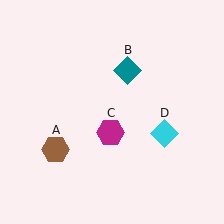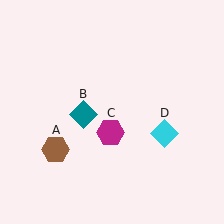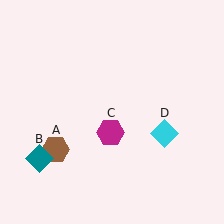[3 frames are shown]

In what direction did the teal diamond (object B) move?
The teal diamond (object B) moved down and to the left.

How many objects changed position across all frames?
1 object changed position: teal diamond (object B).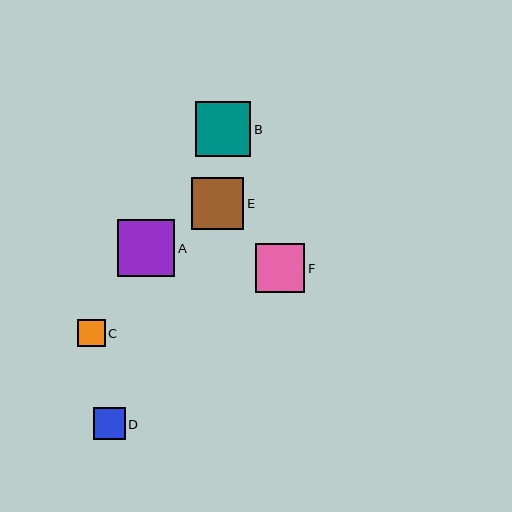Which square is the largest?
Square A is the largest with a size of approximately 58 pixels.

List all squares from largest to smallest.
From largest to smallest: A, B, E, F, D, C.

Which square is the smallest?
Square C is the smallest with a size of approximately 28 pixels.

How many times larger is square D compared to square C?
Square D is approximately 1.1 times the size of square C.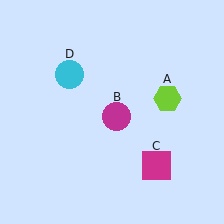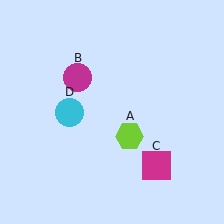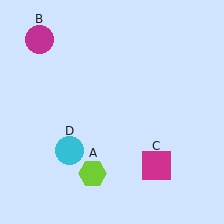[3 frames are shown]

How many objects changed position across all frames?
3 objects changed position: lime hexagon (object A), magenta circle (object B), cyan circle (object D).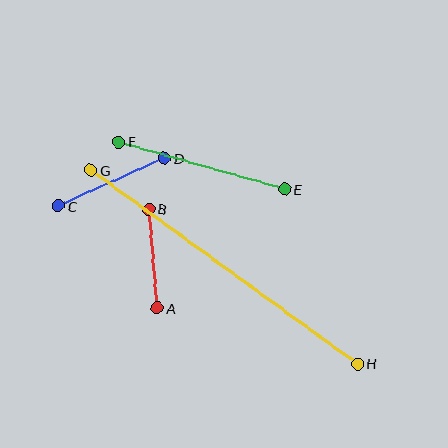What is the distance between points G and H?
The distance is approximately 329 pixels.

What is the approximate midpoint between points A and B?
The midpoint is at approximately (153, 259) pixels.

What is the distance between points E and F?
The distance is approximately 173 pixels.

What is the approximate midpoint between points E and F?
The midpoint is at approximately (202, 166) pixels.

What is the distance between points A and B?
The distance is approximately 99 pixels.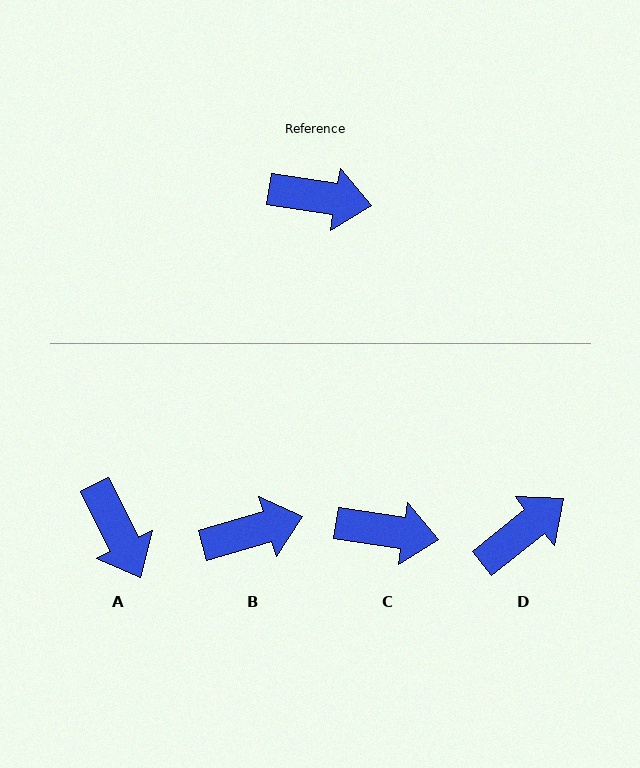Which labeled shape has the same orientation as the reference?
C.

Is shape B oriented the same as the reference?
No, it is off by about 25 degrees.